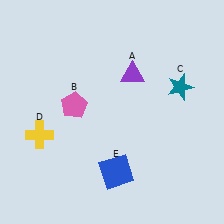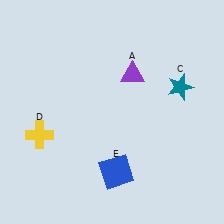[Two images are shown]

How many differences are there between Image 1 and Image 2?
There is 1 difference between the two images.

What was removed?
The pink pentagon (B) was removed in Image 2.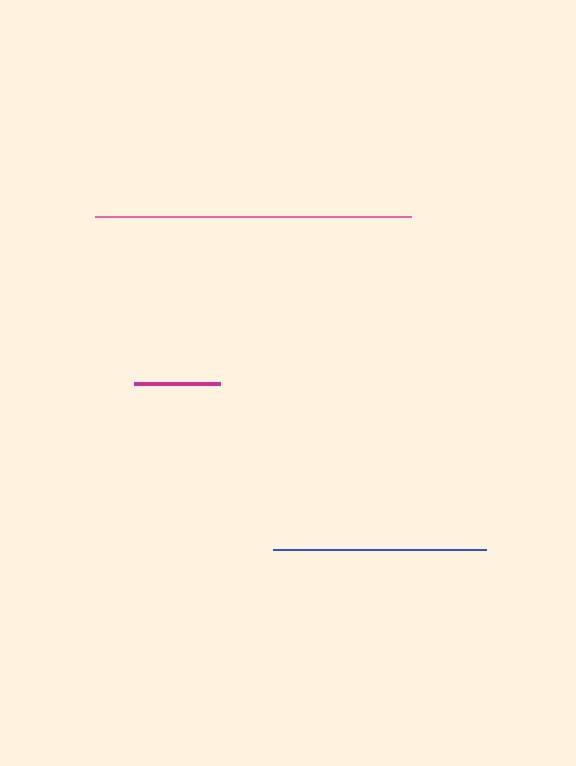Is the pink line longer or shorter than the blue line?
The pink line is longer than the blue line.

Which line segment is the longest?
The pink line is the longest at approximately 316 pixels.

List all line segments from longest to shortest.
From longest to shortest: pink, blue, magenta.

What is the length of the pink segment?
The pink segment is approximately 316 pixels long.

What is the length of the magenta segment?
The magenta segment is approximately 86 pixels long.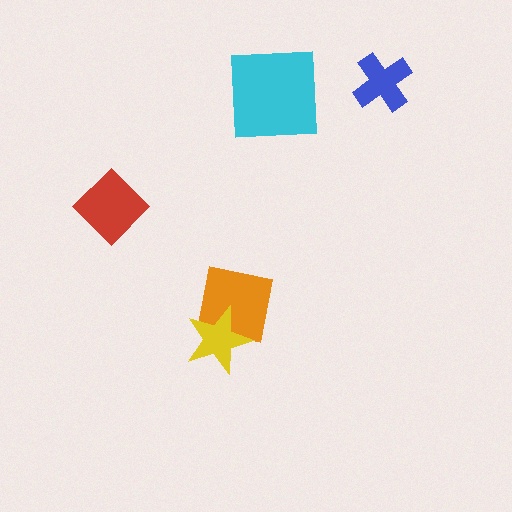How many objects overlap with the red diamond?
0 objects overlap with the red diamond.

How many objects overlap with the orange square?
1 object overlaps with the orange square.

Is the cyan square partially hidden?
No, no other shape covers it.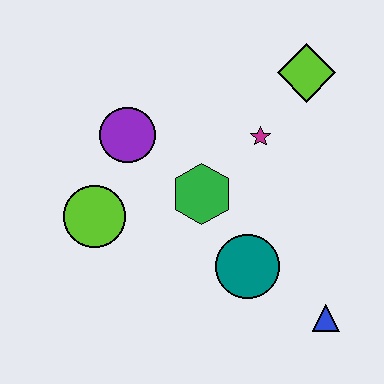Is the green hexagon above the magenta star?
No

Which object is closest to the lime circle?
The purple circle is closest to the lime circle.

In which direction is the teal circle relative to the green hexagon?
The teal circle is below the green hexagon.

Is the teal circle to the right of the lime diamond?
No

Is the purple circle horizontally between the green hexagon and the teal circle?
No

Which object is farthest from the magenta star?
The blue triangle is farthest from the magenta star.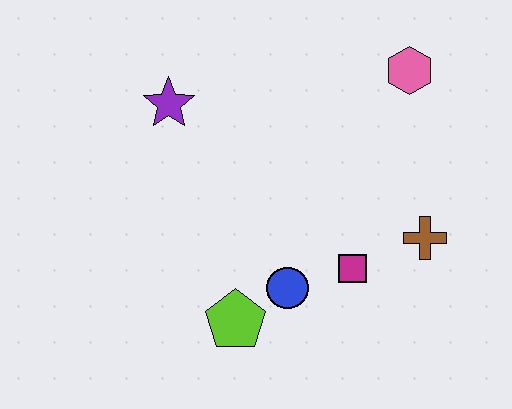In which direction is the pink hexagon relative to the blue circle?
The pink hexagon is above the blue circle.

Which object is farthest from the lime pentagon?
The pink hexagon is farthest from the lime pentagon.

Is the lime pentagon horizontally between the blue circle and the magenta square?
No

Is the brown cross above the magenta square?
Yes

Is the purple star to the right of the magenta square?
No